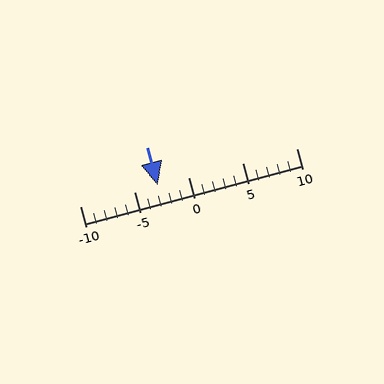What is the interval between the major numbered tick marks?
The major tick marks are spaced 5 units apart.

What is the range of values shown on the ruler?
The ruler shows values from -10 to 10.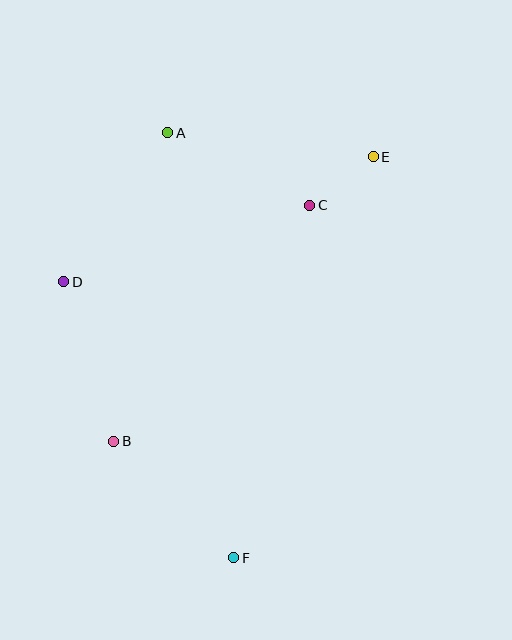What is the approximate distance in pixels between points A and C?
The distance between A and C is approximately 159 pixels.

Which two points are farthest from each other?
Points A and F are farthest from each other.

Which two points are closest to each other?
Points C and E are closest to each other.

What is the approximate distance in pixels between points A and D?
The distance between A and D is approximately 182 pixels.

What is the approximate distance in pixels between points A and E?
The distance between A and E is approximately 207 pixels.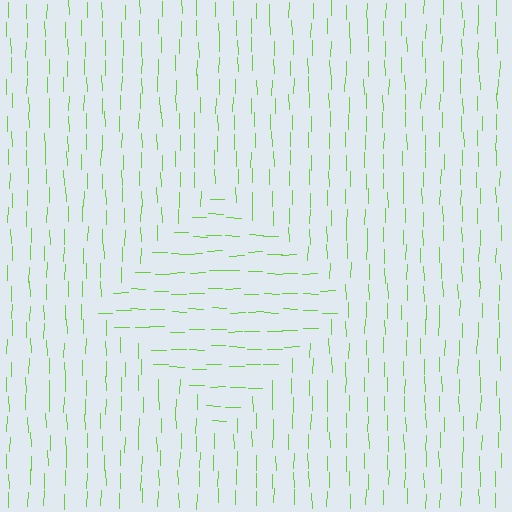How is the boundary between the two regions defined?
The boundary is defined purely by a change in line orientation (approximately 90 degrees difference). All lines are the same color and thickness.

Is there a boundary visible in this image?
Yes, there is a texture boundary formed by a change in line orientation.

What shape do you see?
I see a diamond.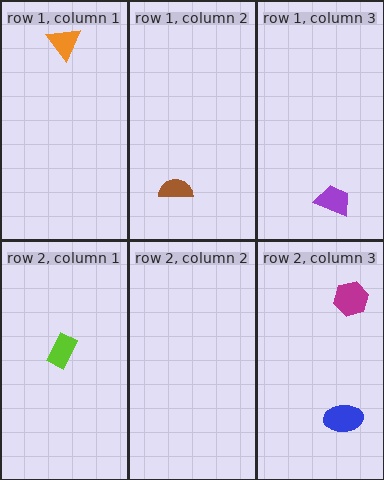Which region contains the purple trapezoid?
The row 1, column 3 region.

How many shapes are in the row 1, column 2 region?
1.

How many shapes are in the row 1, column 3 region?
1.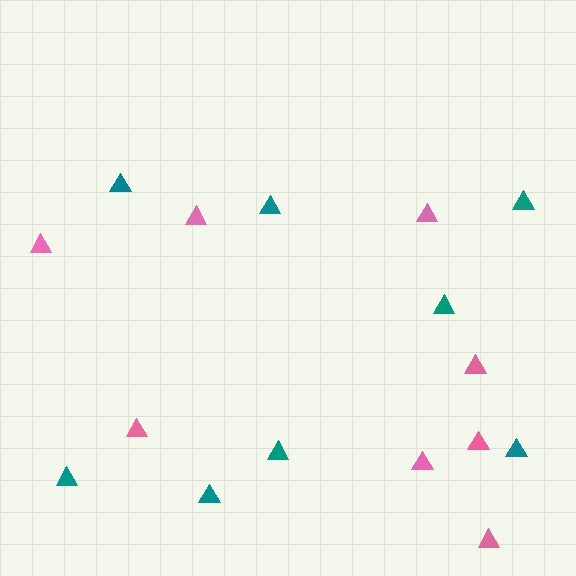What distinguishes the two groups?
There are 2 groups: one group of teal triangles (8) and one group of pink triangles (8).